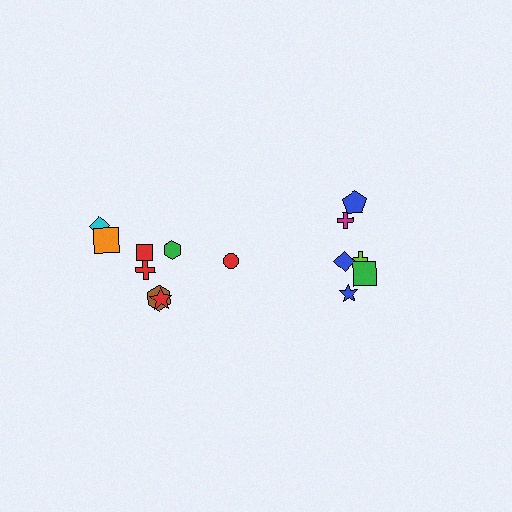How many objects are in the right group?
There are 6 objects.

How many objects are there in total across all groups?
There are 14 objects.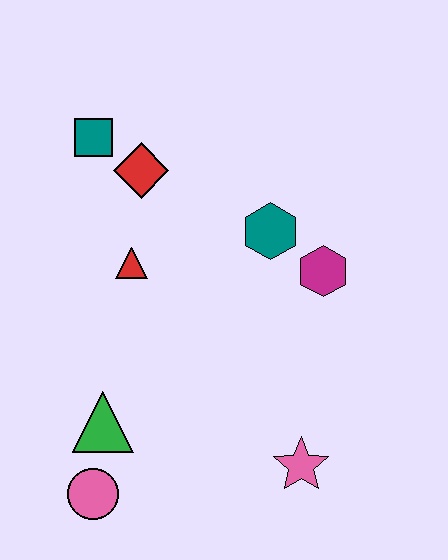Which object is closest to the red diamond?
The teal square is closest to the red diamond.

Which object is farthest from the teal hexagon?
The pink circle is farthest from the teal hexagon.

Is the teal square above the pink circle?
Yes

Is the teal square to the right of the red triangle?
No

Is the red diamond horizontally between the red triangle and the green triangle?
No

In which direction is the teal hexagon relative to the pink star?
The teal hexagon is above the pink star.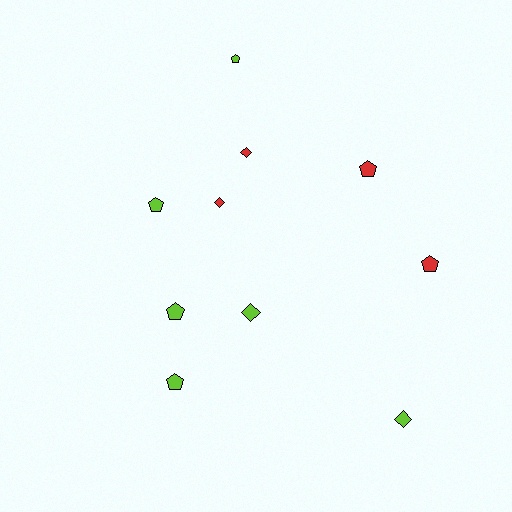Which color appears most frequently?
Lime, with 6 objects.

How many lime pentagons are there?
There are 4 lime pentagons.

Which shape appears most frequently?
Pentagon, with 6 objects.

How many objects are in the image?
There are 10 objects.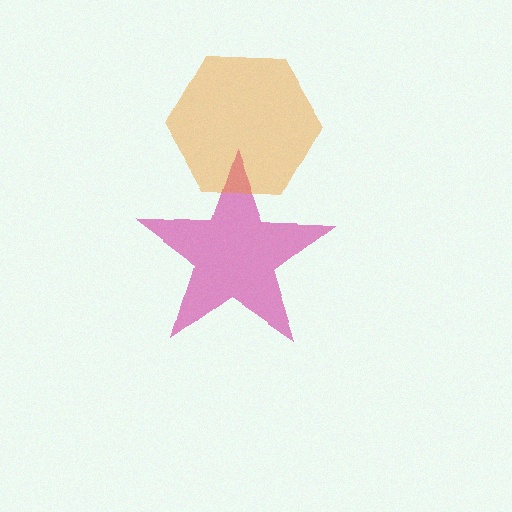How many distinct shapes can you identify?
There are 2 distinct shapes: a magenta star, an orange hexagon.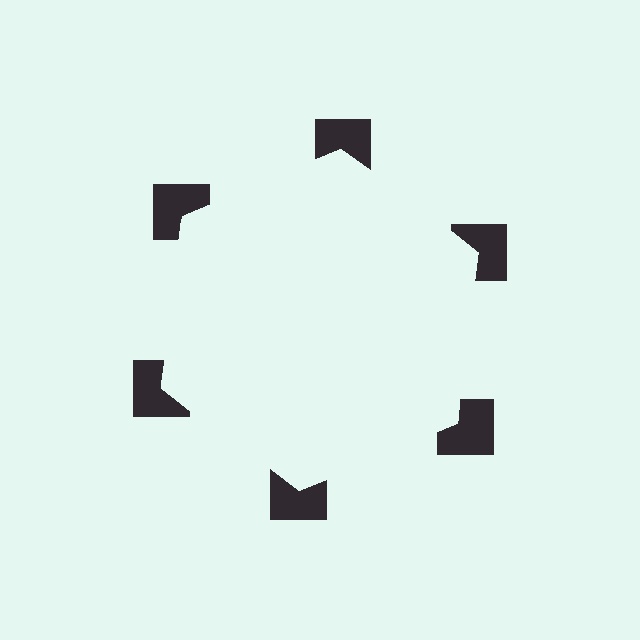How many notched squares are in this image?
There are 6 — one at each vertex of the illusory hexagon.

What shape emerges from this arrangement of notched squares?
An illusory hexagon — its edges are inferred from the aligned wedge cuts in the notched squares, not physically drawn.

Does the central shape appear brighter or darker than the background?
It typically appears slightly brighter than the background, even though no actual brightness change is drawn.